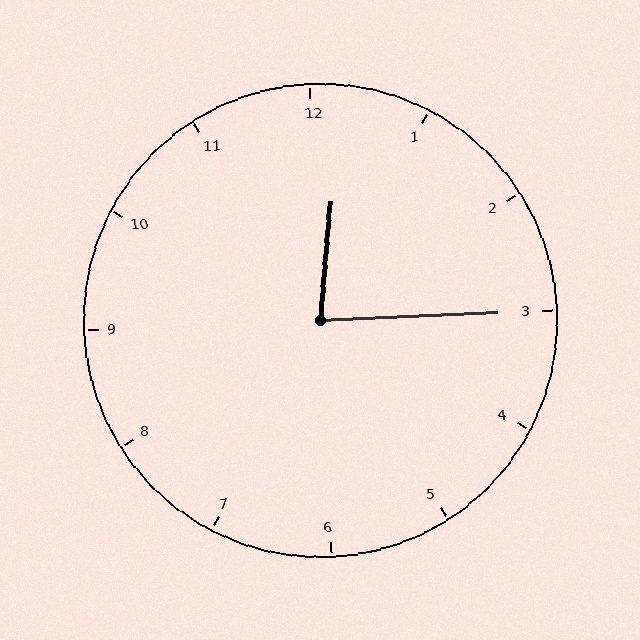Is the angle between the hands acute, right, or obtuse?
It is acute.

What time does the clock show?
12:15.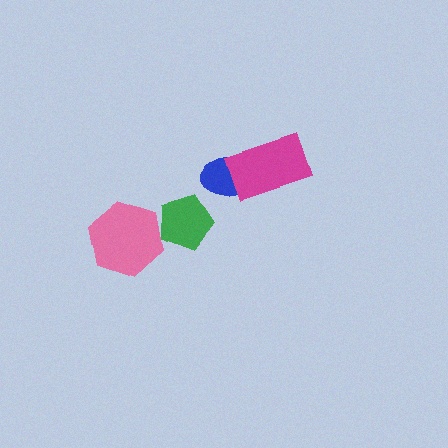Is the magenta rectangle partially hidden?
No, no other shape covers it.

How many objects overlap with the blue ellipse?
1 object overlaps with the blue ellipse.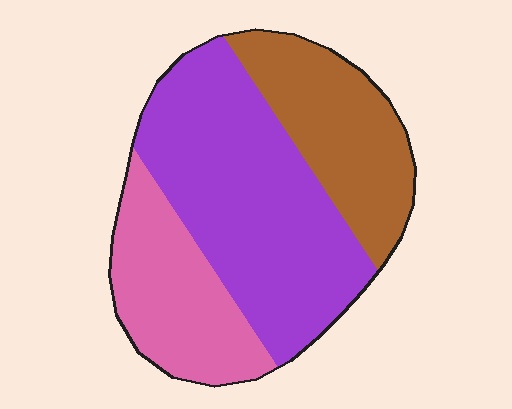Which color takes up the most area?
Purple, at roughly 50%.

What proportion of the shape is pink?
Pink covers roughly 25% of the shape.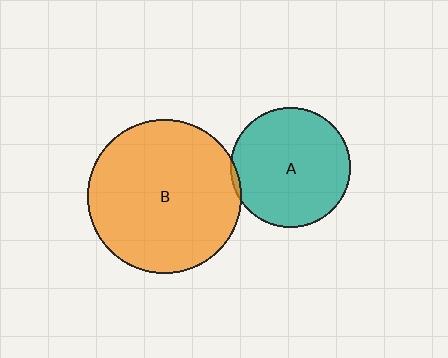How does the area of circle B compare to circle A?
Approximately 1.6 times.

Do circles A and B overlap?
Yes.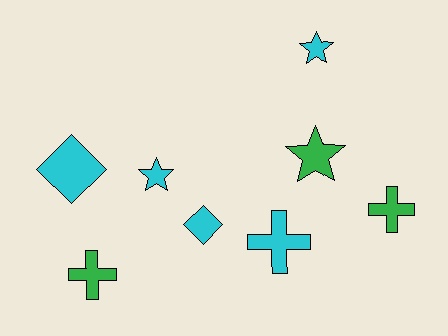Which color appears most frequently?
Cyan, with 5 objects.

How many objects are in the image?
There are 8 objects.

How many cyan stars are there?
There are 2 cyan stars.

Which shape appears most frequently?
Cross, with 3 objects.